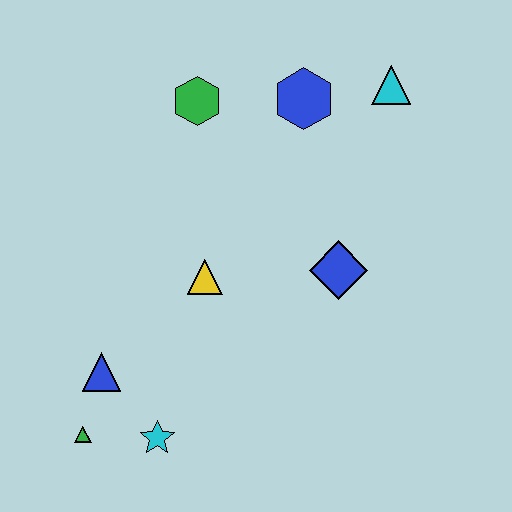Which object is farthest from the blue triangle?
The cyan triangle is farthest from the blue triangle.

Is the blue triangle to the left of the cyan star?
Yes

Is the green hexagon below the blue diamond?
No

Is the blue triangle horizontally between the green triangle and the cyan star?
Yes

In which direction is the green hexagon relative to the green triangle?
The green hexagon is above the green triangle.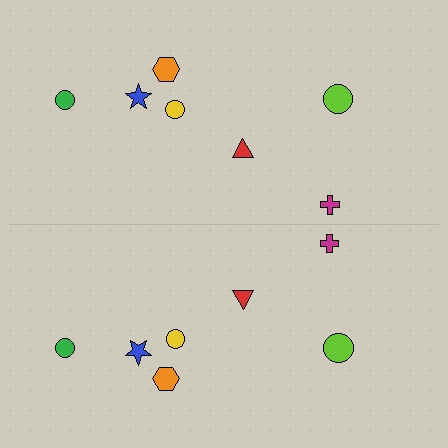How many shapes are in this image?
There are 14 shapes in this image.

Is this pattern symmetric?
Yes, this pattern has bilateral (reflection) symmetry.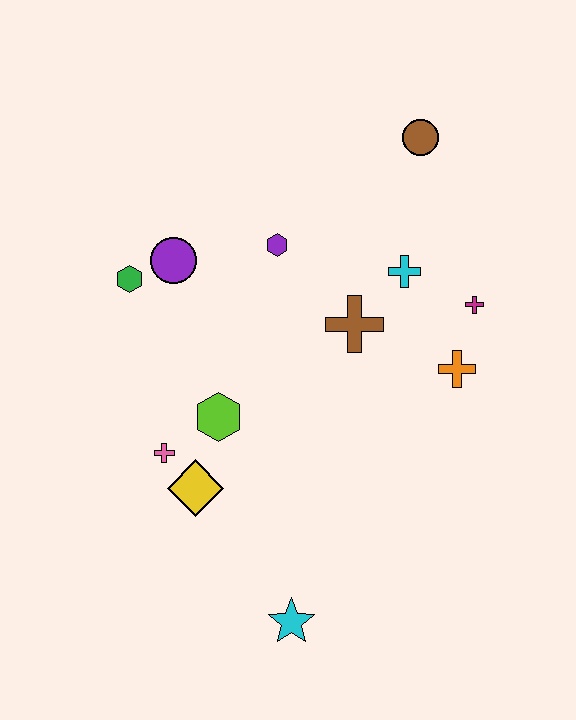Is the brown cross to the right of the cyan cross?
No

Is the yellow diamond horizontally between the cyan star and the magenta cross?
No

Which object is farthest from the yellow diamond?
The brown circle is farthest from the yellow diamond.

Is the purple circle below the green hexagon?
No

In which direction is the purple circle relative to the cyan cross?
The purple circle is to the left of the cyan cross.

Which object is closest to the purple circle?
The green hexagon is closest to the purple circle.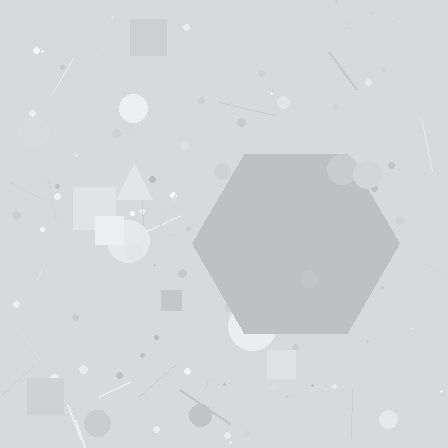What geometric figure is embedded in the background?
A hexagon is embedded in the background.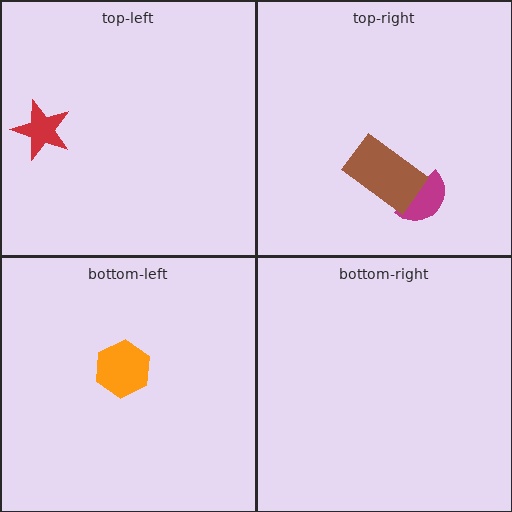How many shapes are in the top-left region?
1.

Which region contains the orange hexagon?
The bottom-left region.